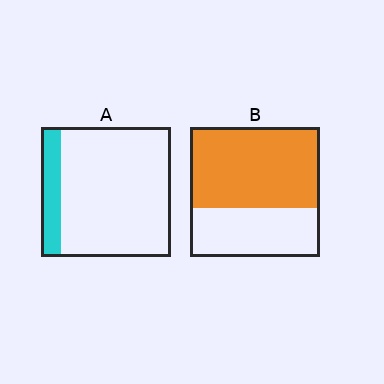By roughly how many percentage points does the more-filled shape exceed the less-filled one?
By roughly 45 percentage points (B over A).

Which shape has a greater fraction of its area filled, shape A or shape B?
Shape B.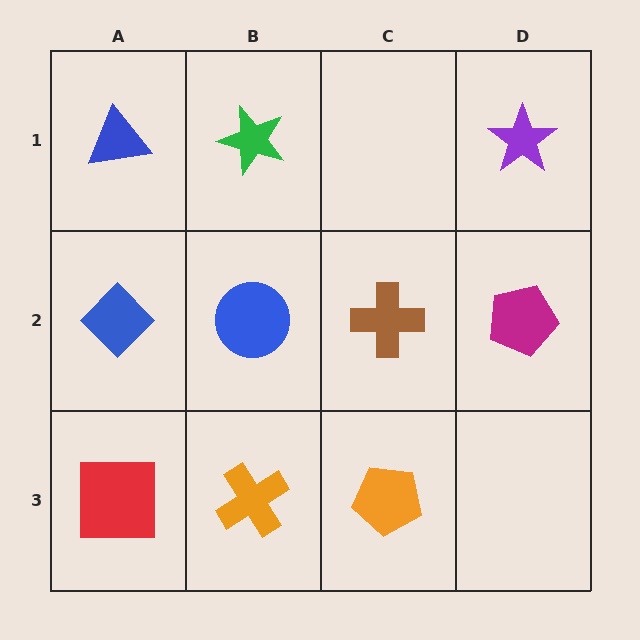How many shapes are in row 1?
3 shapes.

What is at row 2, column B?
A blue circle.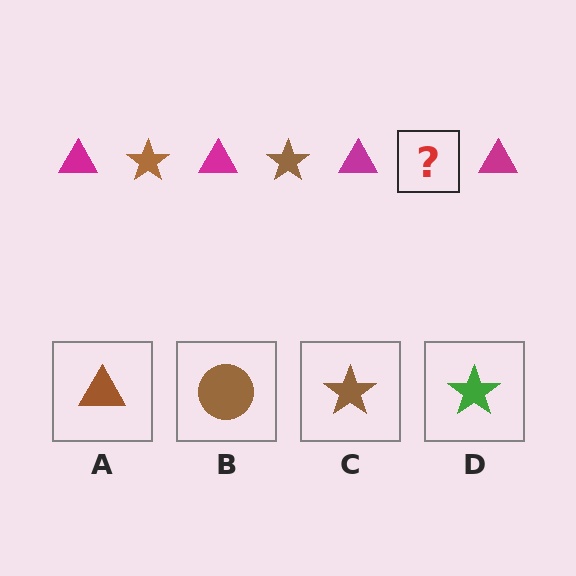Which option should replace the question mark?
Option C.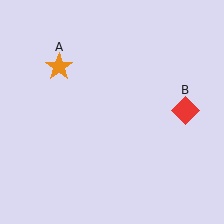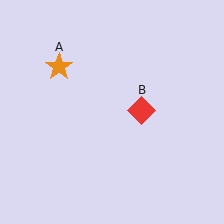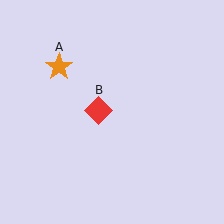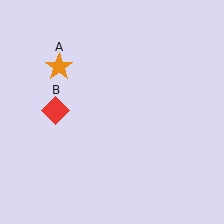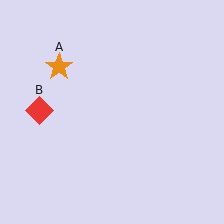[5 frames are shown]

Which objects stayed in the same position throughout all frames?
Orange star (object A) remained stationary.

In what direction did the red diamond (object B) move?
The red diamond (object B) moved left.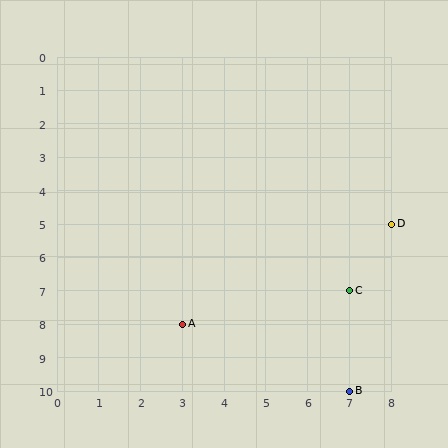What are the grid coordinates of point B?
Point B is at grid coordinates (7, 10).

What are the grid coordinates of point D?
Point D is at grid coordinates (8, 5).